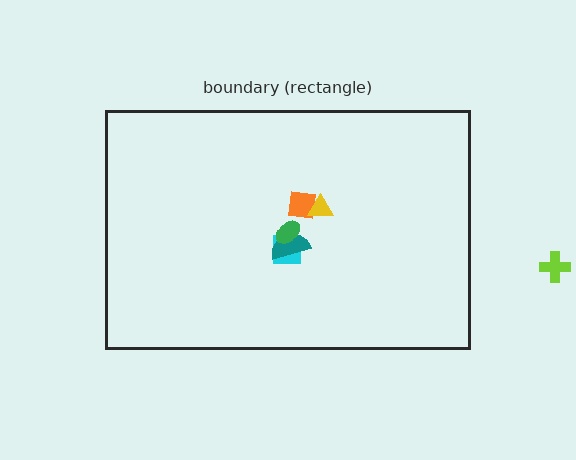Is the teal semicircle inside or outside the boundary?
Inside.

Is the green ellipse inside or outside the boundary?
Inside.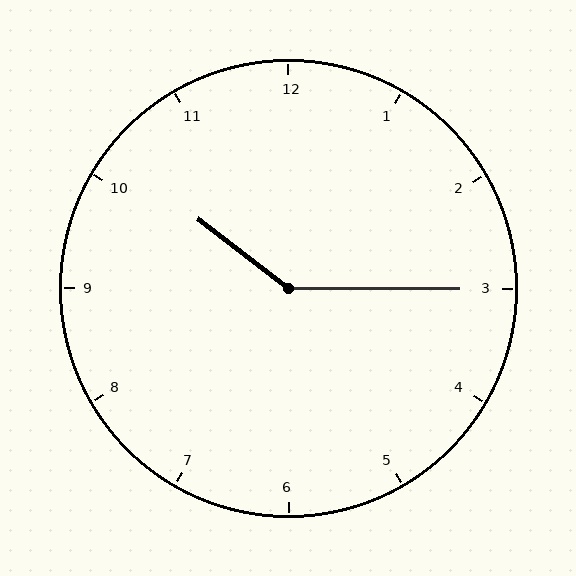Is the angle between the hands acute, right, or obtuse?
It is obtuse.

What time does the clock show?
10:15.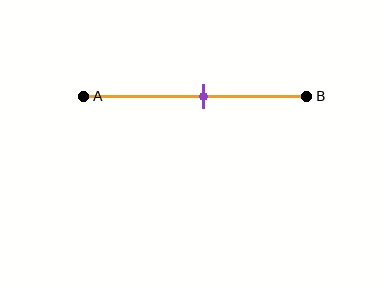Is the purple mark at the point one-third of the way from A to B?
No, the mark is at about 55% from A, not at the 33% one-third point.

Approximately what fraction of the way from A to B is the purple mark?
The purple mark is approximately 55% of the way from A to B.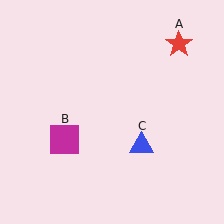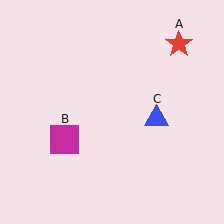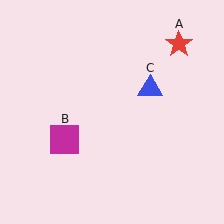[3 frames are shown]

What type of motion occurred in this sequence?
The blue triangle (object C) rotated counterclockwise around the center of the scene.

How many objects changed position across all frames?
1 object changed position: blue triangle (object C).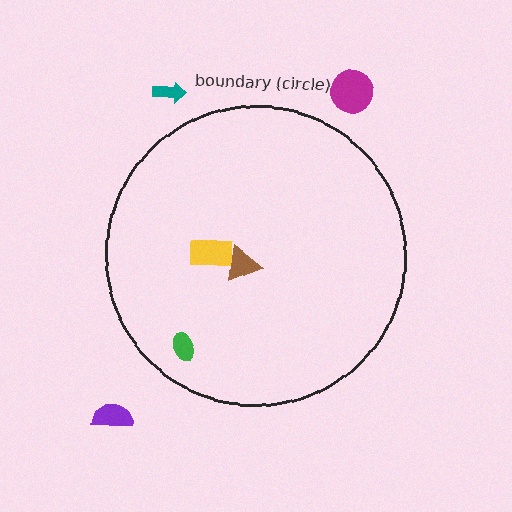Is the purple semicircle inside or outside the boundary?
Outside.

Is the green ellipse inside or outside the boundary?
Inside.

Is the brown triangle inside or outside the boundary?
Inside.